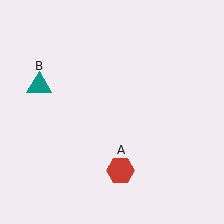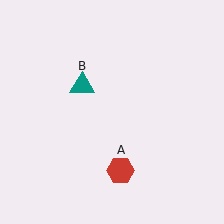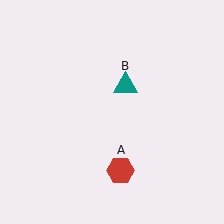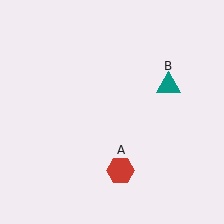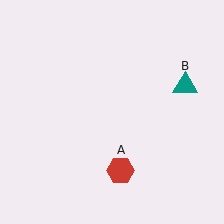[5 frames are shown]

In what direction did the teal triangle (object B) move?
The teal triangle (object B) moved right.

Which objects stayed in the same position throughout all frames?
Red hexagon (object A) remained stationary.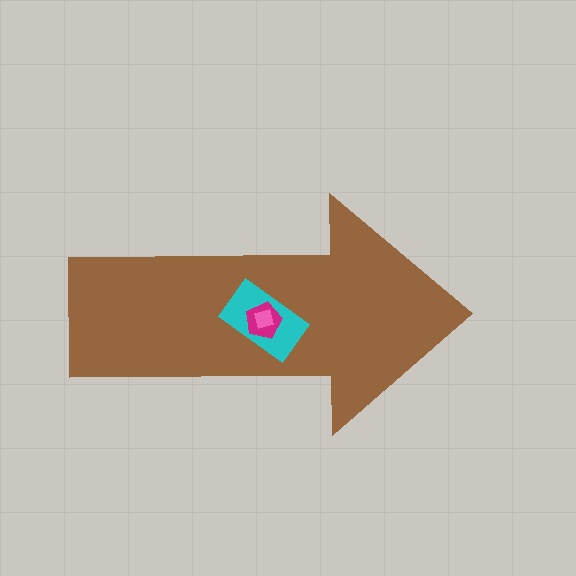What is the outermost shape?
The brown arrow.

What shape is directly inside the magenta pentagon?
The pink diamond.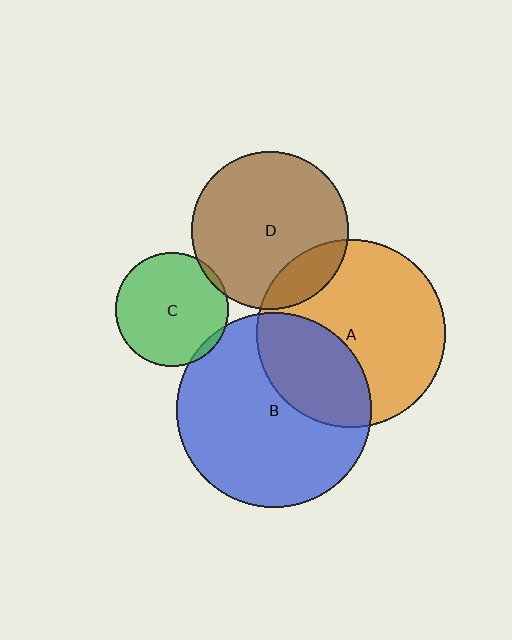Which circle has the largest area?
Circle B (blue).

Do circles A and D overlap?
Yes.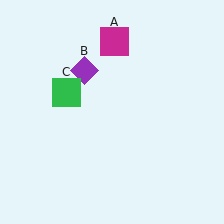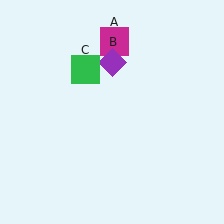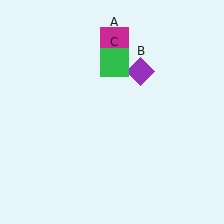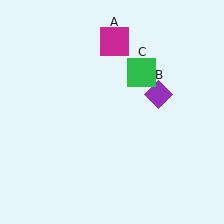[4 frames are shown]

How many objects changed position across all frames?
2 objects changed position: purple diamond (object B), green square (object C).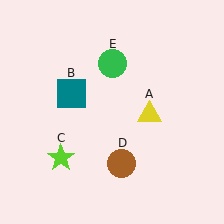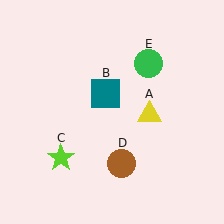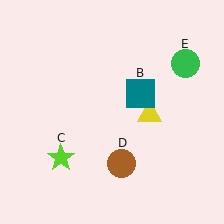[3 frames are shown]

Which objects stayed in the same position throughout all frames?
Yellow triangle (object A) and lime star (object C) and brown circle (object D) remained stationary.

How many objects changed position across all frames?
2 objects changed position: teal square (object B), green circle (object E).